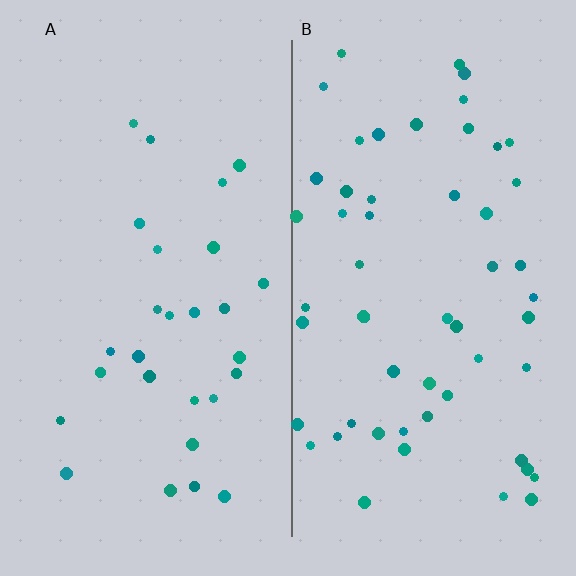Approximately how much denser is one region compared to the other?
Approximately 2.0× — region B over region A.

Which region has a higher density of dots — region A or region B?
B (the right).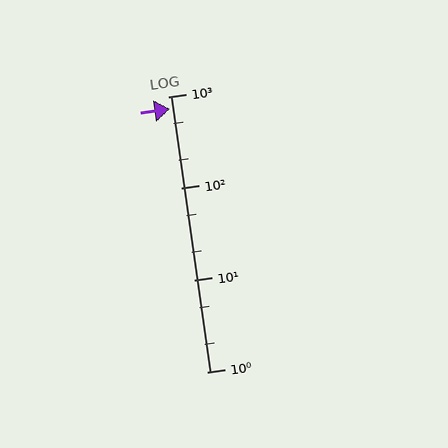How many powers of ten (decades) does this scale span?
The scale spans 3 decades, from 1 to 1000.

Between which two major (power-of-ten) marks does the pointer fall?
The pointer is between 100 and 1000.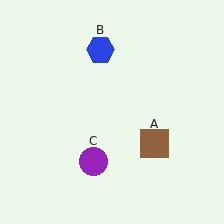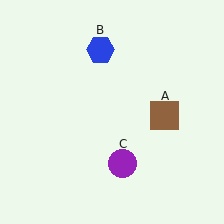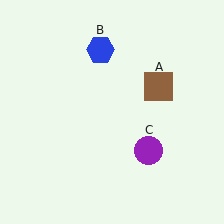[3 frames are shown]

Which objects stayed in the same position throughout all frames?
Blue hexagon (object B) remained stationary.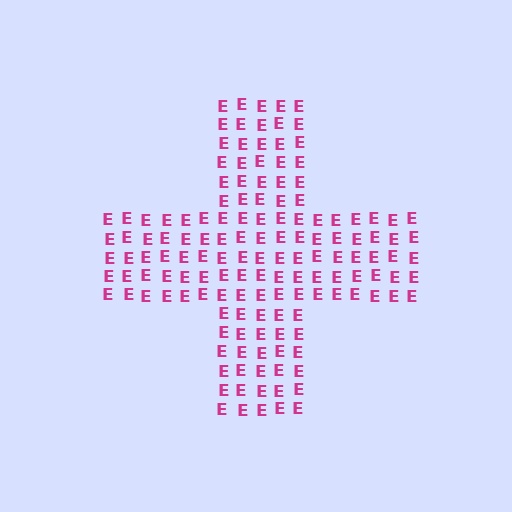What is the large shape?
The large shape is a cross.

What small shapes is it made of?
It is made of small letter E's.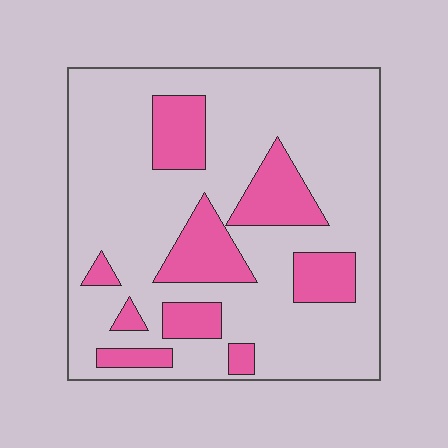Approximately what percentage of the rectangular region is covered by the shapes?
Approximately 25%.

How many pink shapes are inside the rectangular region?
9.